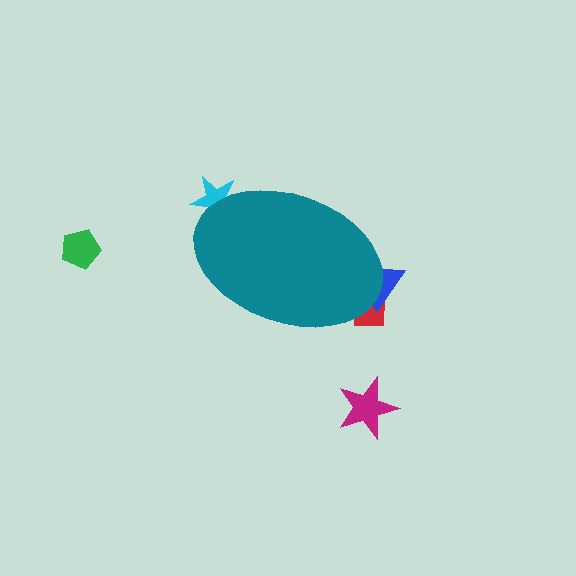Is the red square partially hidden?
Yes, the red square is partially hidden behind the teal ellipse.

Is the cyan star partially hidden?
Yes, the cyan star is partially hidden behind the teal ellipse.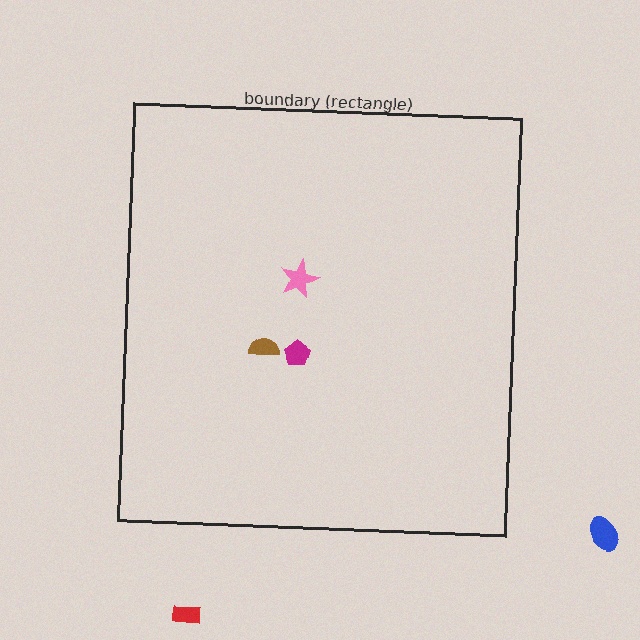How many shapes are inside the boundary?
3 inside, 2 outside.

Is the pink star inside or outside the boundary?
Inside.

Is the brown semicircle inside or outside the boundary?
Inside.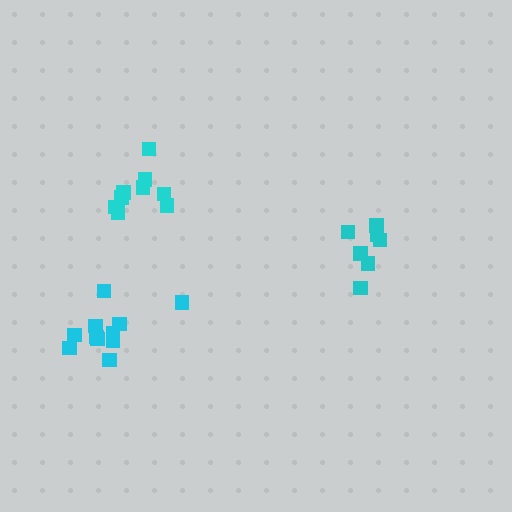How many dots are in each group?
Group 1: 9 dots, Group 2: 7 dots, Group 3: 11 dots (27 total).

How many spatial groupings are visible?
There are 3 spatial groupings.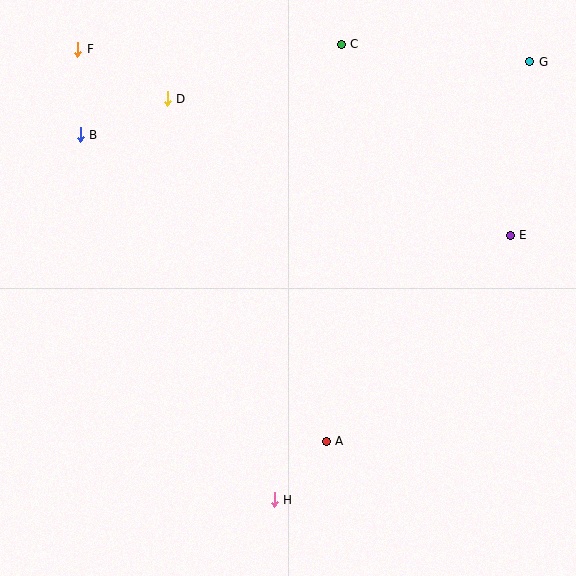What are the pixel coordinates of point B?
Point B is at (80, 135).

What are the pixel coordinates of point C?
Point C is at (341, 44).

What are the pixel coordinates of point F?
Point F is at (78, 49).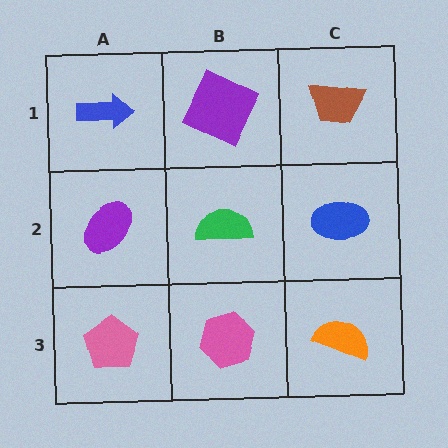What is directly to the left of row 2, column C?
A green semicircle.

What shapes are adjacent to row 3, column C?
A blue ellipse (row 2, column C), a pink hexagon (row 3, column B).